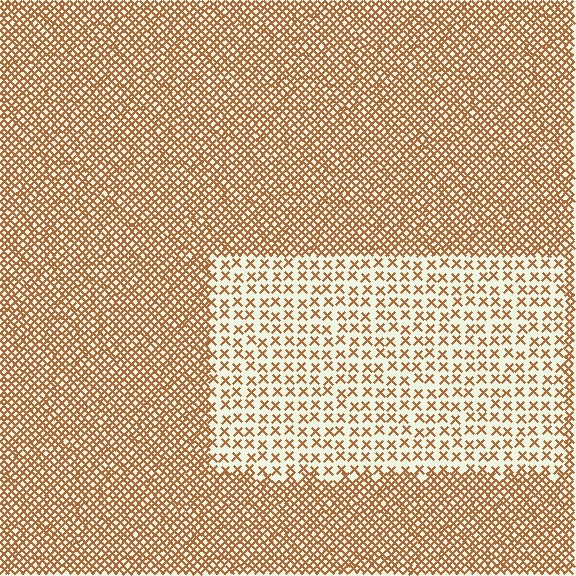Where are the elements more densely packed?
The elements are more densely packed outside the rectangle boundary.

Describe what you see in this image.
The image contains small brown elements arranged at two different densities. A rectangle-shaped region is visible where the elements are less densely packed than the surrounding area.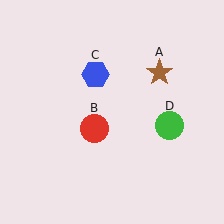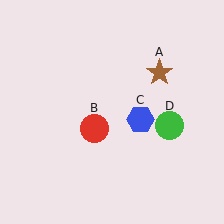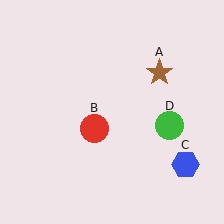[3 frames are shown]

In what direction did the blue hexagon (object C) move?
The blue hexagon (object C) moved down and to the right.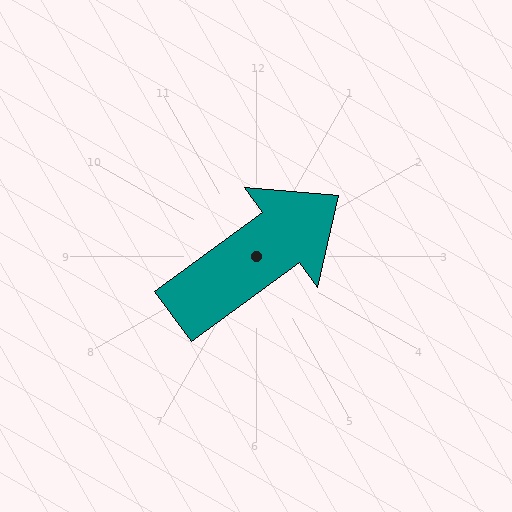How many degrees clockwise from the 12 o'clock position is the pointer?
Approximately 54 degrees.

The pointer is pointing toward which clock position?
Roughly 2 o'clock.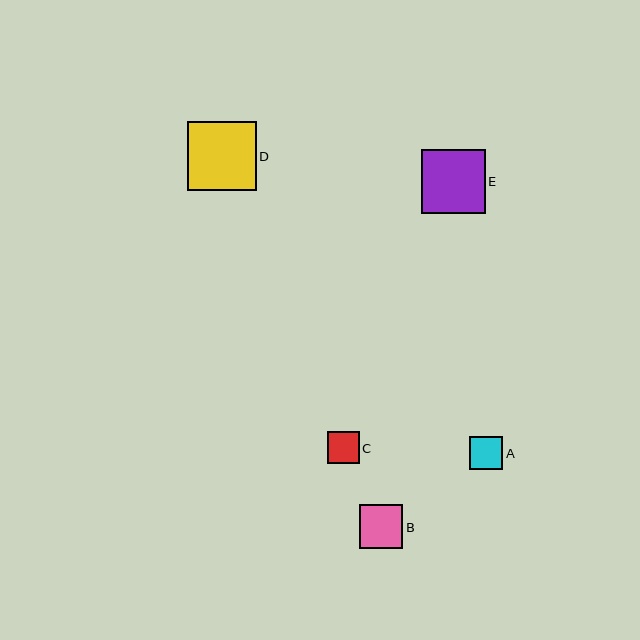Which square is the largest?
Square D is the largest with a size of approximately 69 pixels.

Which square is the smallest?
Square C is the smallest with a size of approximately 32 pixels.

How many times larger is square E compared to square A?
Square E is approximately 1.9 times the size of square A.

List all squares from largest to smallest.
From largest to smallest: D, E, B, A, C.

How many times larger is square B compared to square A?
Square B is approximately 1.3 times the size of square A.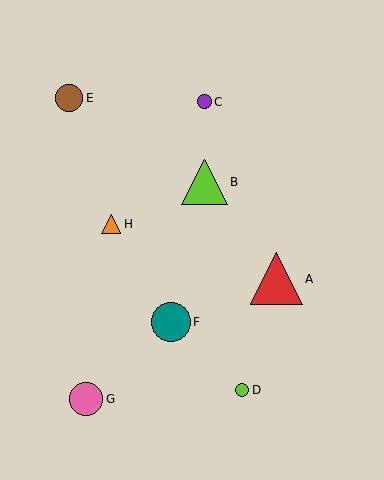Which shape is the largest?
The red triangle (labeled A) is the largest.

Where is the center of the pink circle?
The center of the pink circle is at (86, 399).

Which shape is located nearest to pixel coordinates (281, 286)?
The red triangle (labeled A) at (276, 279) is nearest to that location.